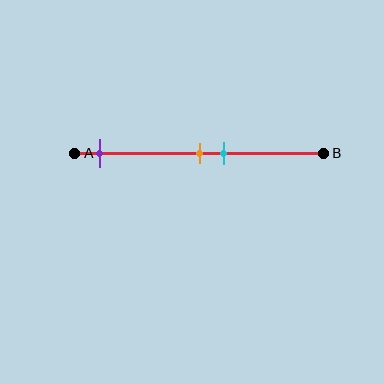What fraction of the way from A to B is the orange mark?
The orange mark is approximately 50% (0.5) of the way from A to B.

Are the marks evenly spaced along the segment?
No, the marks are not evenly spaced.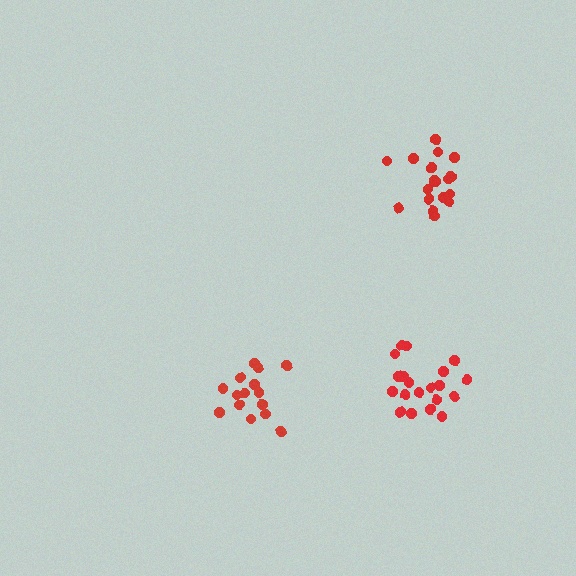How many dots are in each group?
Group 1: 15 dots, Group 2: 20 dots, Group 3: 18 dots (53 total).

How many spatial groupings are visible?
There are 3 spatial groupings.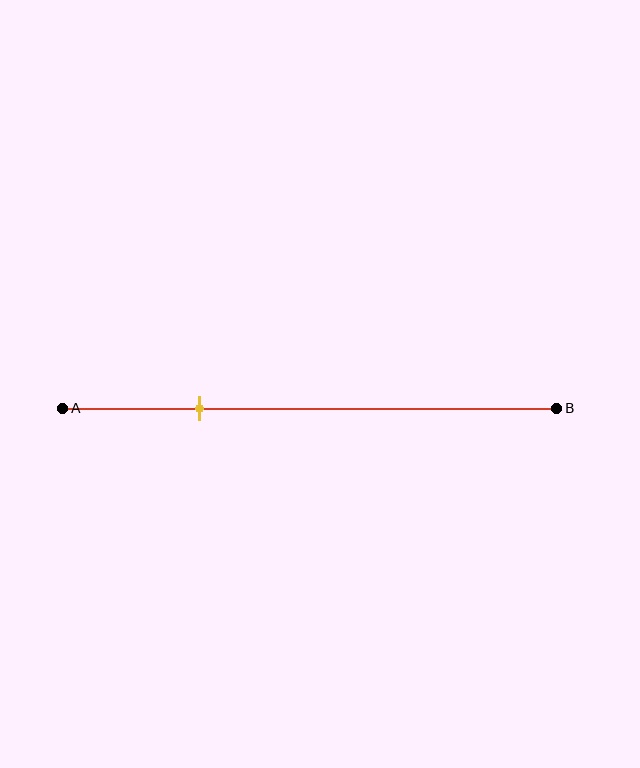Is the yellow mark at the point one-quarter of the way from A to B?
Yes, the mark is approximately at the one-quarter point.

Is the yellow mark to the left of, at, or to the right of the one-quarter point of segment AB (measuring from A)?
The yellow mark is approximately at the one-quarter point of segment AB.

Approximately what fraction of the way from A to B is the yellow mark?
The yellow mark is approximately 30% of the way from A to B.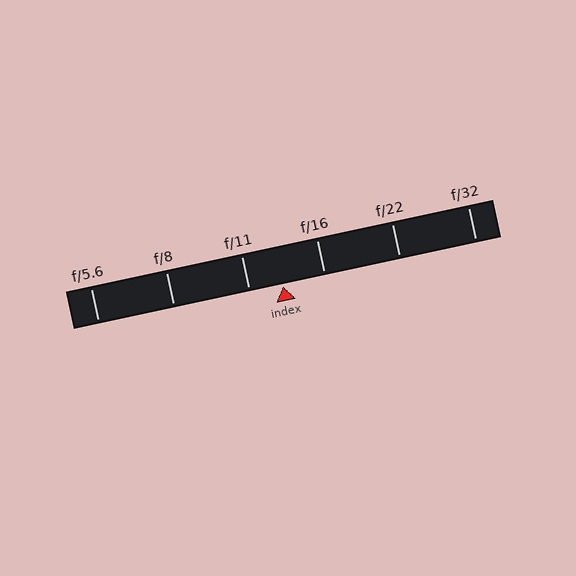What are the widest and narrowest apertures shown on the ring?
The widest aperture shown is f/5.6 and the narrowest is f/32.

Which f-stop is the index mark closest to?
The index mark is closest to f/11.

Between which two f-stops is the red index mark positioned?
The index mark is between f/11 and f/16.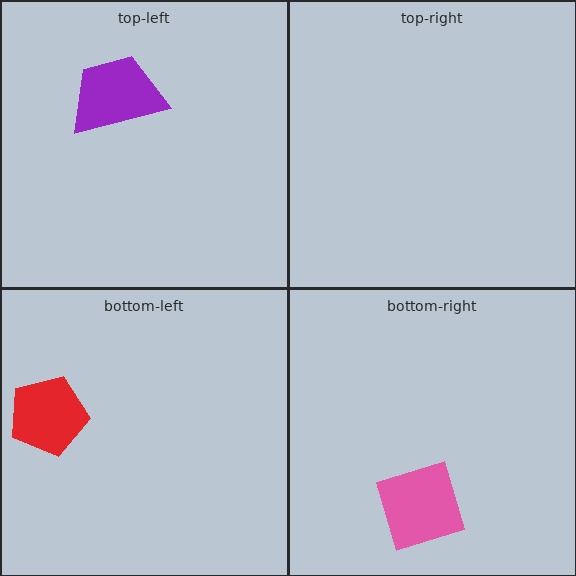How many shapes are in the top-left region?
1.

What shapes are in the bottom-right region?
The pink diamond.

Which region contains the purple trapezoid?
The top-left region.